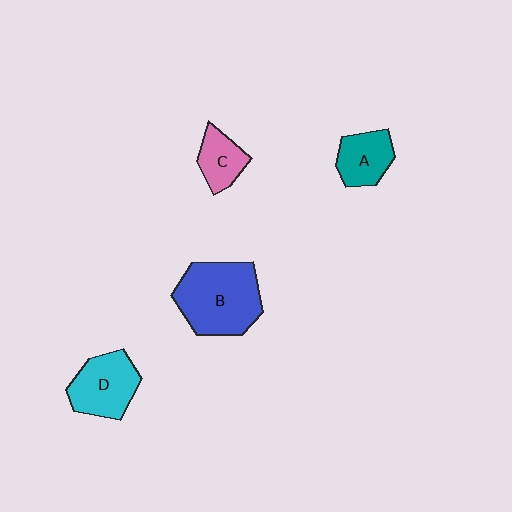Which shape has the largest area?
Shape B (blue).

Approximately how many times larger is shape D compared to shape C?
Approximately 1.6 times.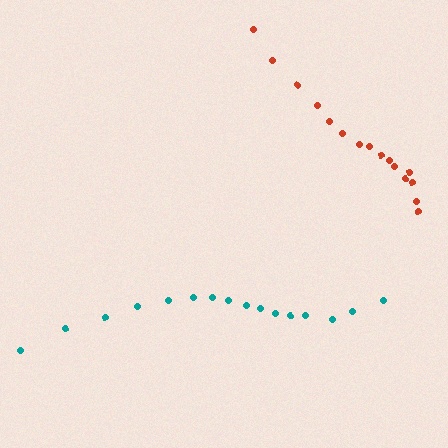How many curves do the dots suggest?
There are 2 distinct paths.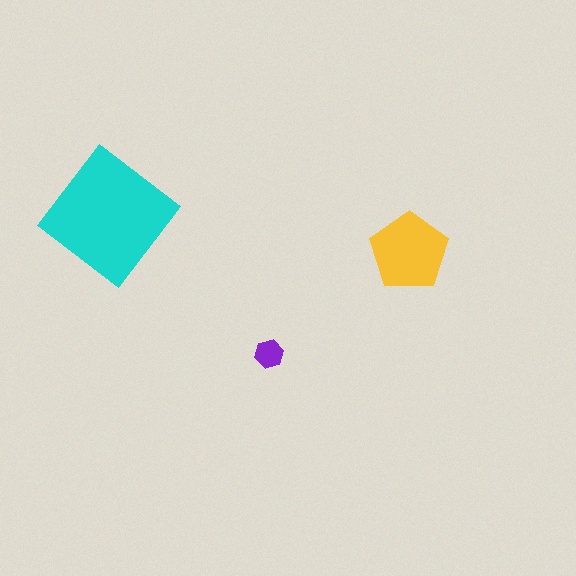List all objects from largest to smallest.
The cyan diamond, the yellow pentagon, the purple hexagon.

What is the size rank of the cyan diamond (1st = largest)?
1st.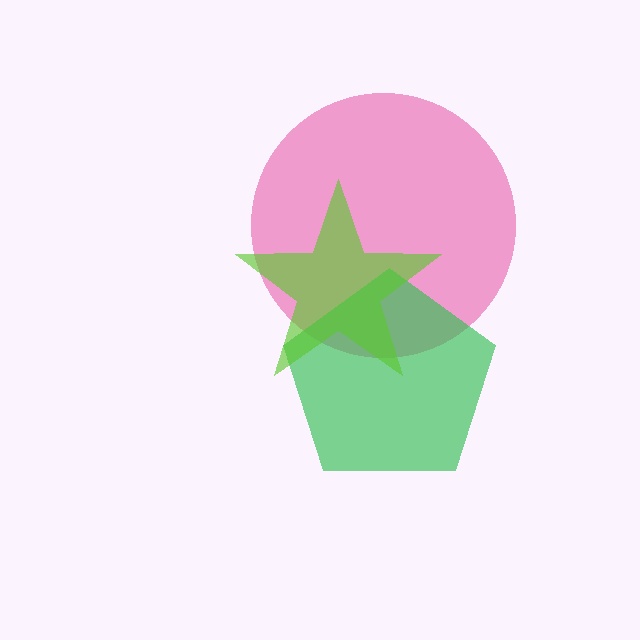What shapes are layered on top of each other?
The layered shapes are: a pink circle, a green pentagon, a lime star.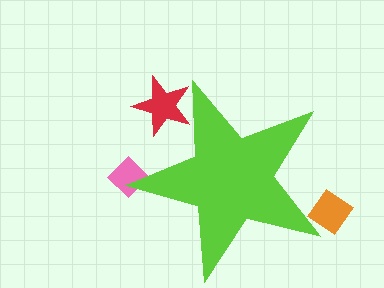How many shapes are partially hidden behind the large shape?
3 shapes are partially hidden.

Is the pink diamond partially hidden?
Yes, the pink diamond is partially hidden behind the lime star.